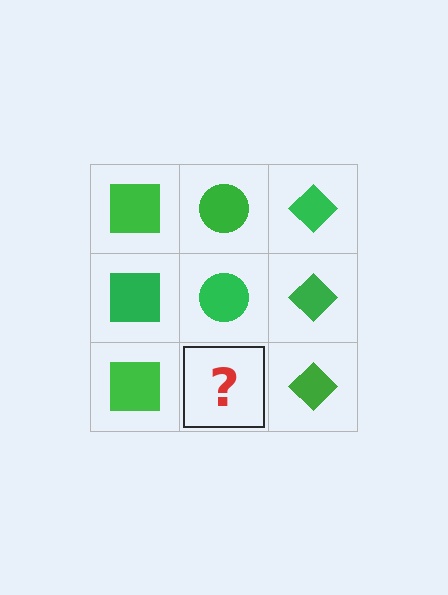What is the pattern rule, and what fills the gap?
The rule is that each column has a consistent shape. The gap should be filled with a green circle.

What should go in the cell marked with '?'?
The missing cell should contain a green circle.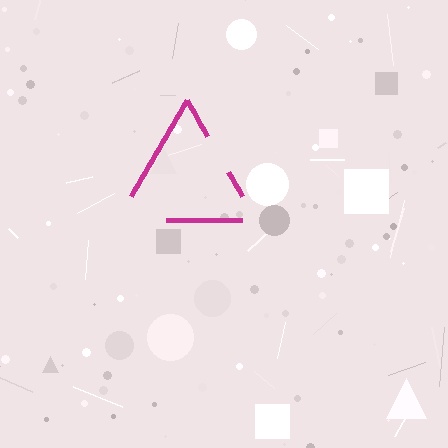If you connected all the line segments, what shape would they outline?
They would outline a triangle.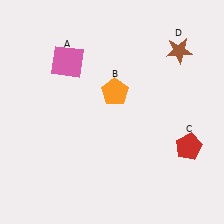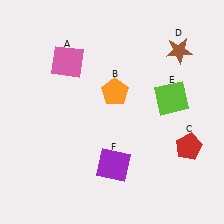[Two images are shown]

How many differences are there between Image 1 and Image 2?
There are 2 differences between the two images.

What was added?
A lime square (E), a purple square (F) were added in Image 2.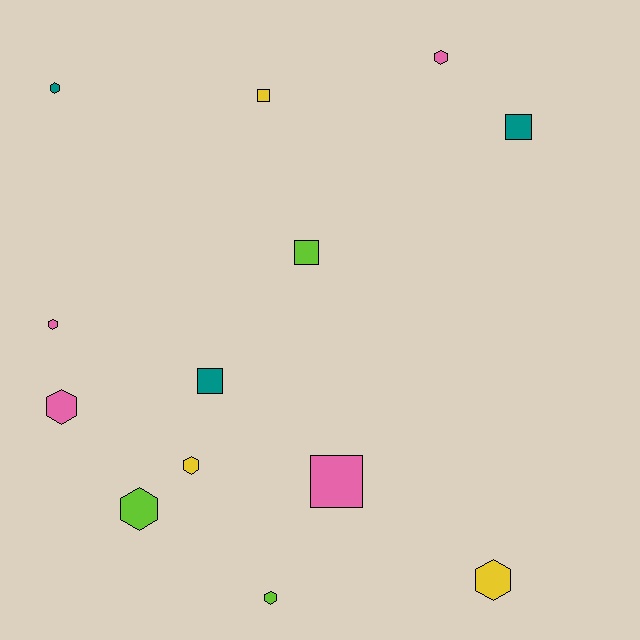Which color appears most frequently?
Pink, with 4 objects.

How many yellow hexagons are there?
There are 2 yellow hexagons.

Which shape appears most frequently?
Hexagon, with 8 objects.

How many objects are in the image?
There are 13 objects.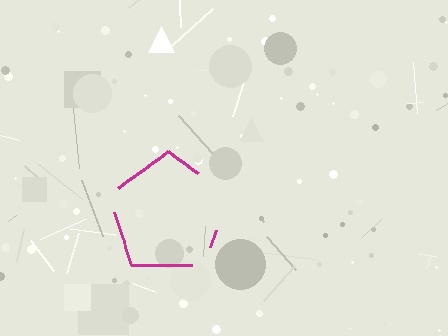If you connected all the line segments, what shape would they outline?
They would outline a pentagon.